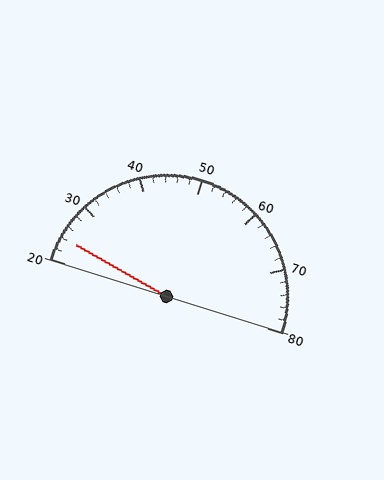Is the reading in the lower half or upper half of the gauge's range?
The reading is in the lower half of the range (20 to 80).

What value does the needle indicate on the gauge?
The needle indicates approximately 24.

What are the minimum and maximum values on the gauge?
The gauge ranges from 20 to 80.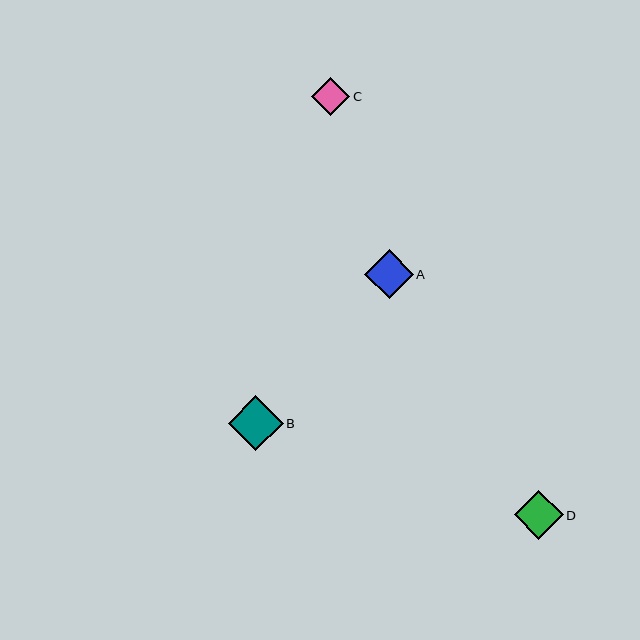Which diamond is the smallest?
Diamond C is the smallest with a size of approximately 38 pixels.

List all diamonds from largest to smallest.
From largest to smallest: B, A, D, C.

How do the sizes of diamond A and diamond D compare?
Diamond A and diamond D are approximately the same size.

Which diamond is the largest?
Diamond B is the largest with a size of approximately 55 pixels.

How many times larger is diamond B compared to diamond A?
Diamond B is approximately 1.1 times the size of diamond A.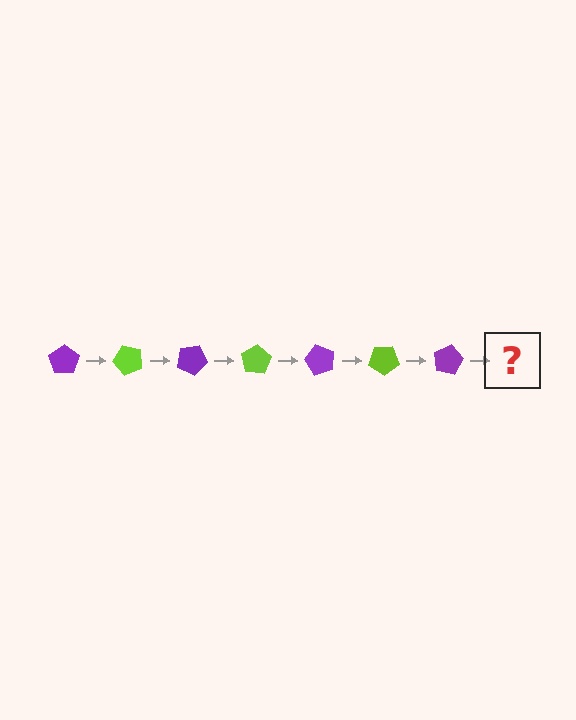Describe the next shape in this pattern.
It should be a lime pentagon, rotated 350 degrees from the start.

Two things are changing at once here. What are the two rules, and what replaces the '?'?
The two rules are that it rotates 50 degrees each step and the color cycles through purple and lime. The '?' should be a lime pentagon, rotated 350 degrees from the start.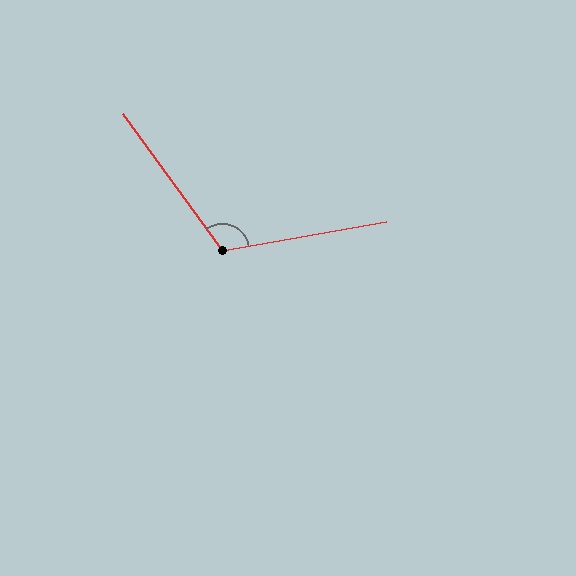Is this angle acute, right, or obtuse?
It is obtuse.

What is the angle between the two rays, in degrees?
Approximately 116 degrees.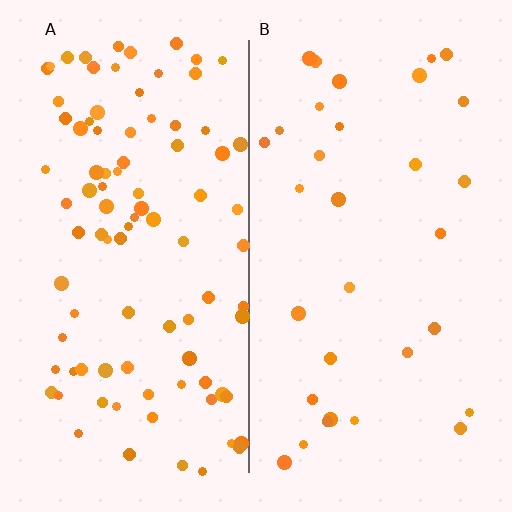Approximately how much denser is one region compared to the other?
Approximately 2.9× — region A over region B.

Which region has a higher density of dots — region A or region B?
A (the left).